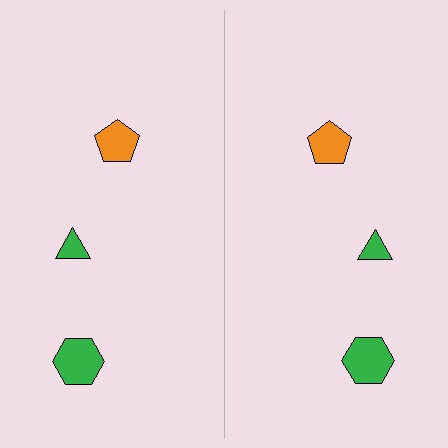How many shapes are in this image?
There are 6 shapes in this image.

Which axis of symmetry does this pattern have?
The pattern has a vertical axis of symmetry running through the center of the image.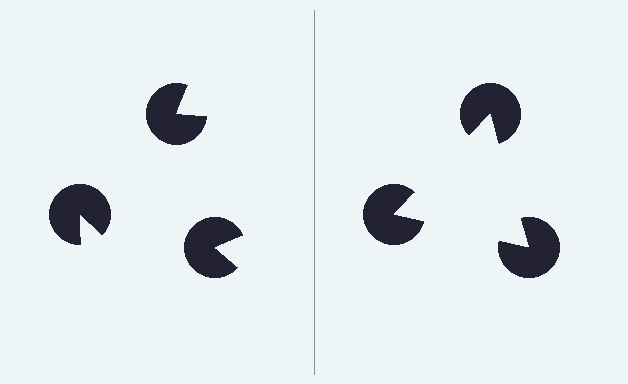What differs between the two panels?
The pac-man discs are positioned identically on both sides; only the wedge orientations differ. On the right they align to a triangle; on the left they are misaligned.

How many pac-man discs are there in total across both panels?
6 — 3 on each side.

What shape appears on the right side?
An illusory triangle.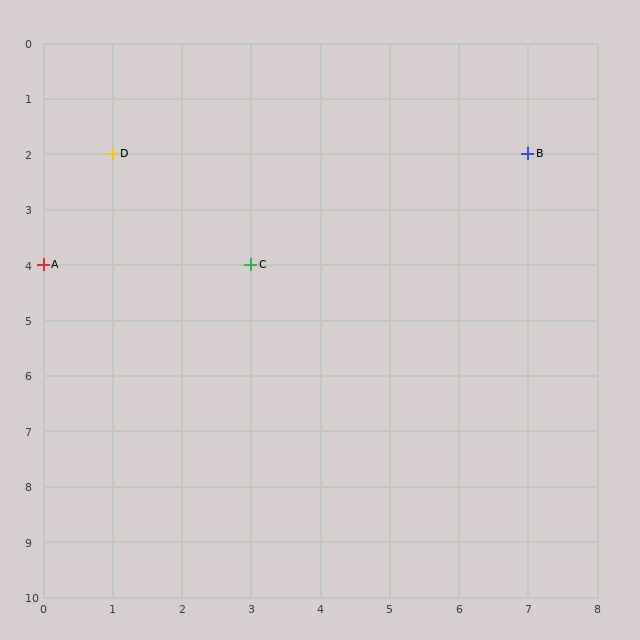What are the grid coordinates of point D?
Point D is at grid coordinates (1, 2).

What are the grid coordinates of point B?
Point B is at grid coordinates (7, 2).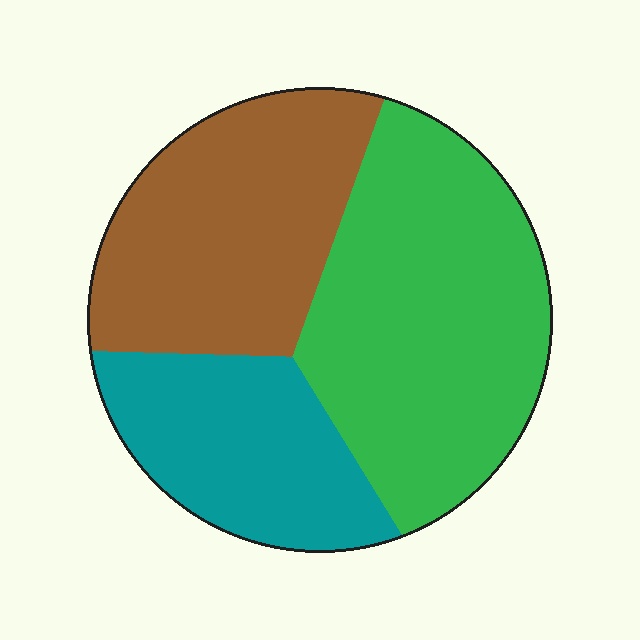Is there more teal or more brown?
Brown.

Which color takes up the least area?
Teal, at roughly 25%.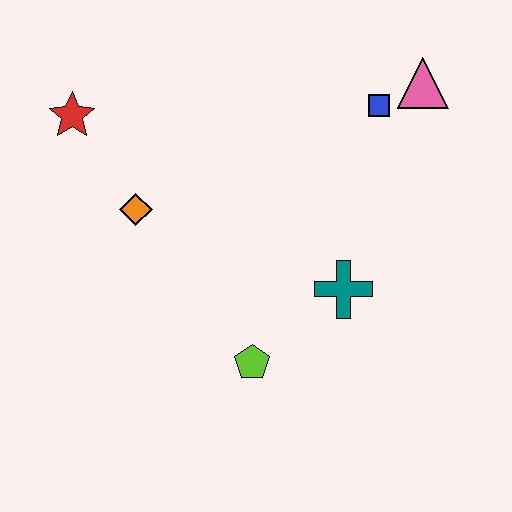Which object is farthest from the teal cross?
The red star is farthest from the teal cross.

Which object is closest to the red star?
The orange diamond is closest to the red star.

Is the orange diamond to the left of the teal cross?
Yes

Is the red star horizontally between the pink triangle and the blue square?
No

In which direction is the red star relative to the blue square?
The red star is to the left of the blue square.